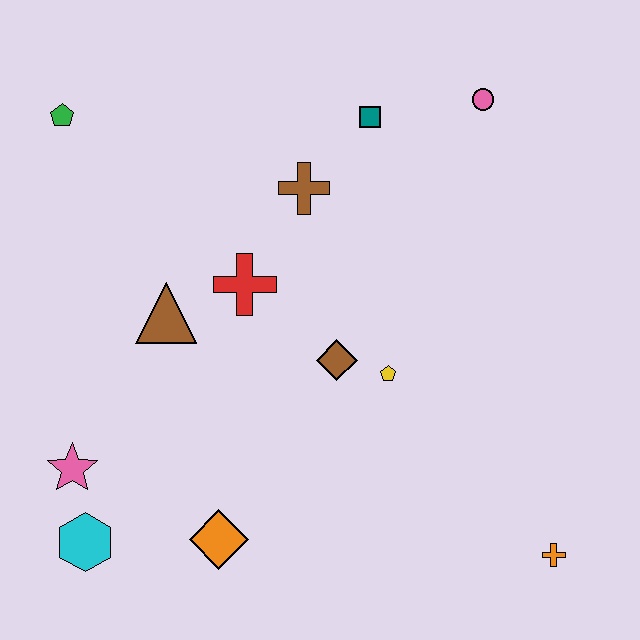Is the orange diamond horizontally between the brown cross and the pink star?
Yes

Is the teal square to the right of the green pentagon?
Yes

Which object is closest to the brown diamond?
The yellow pentagon is closest to the brown diamond.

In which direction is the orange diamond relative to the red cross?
The orange diamond is below the red cross.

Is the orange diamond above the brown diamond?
No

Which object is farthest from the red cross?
The orange cross is farthest from the red cross.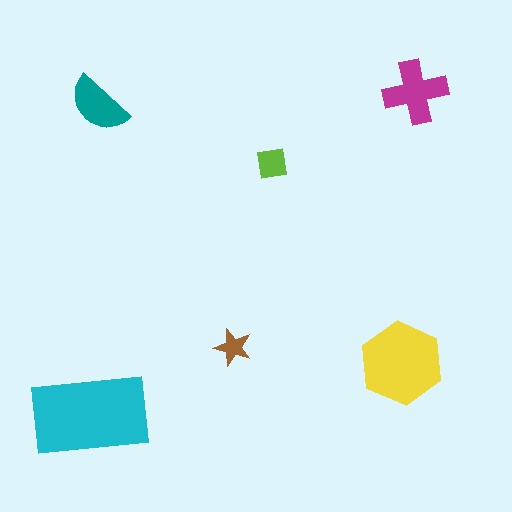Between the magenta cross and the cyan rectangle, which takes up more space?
The cyan rectangle.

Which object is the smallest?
The brown star.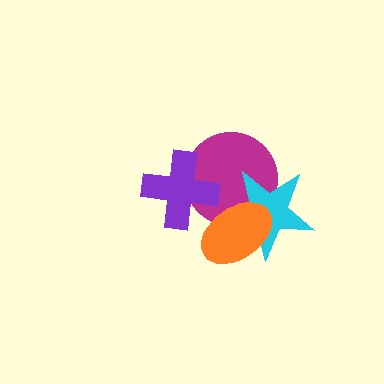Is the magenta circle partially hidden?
Yes, it is partially covered by another shape.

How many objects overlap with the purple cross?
1 object overlaps with the purple cross.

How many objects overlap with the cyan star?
2 objects overlap with the cyan star.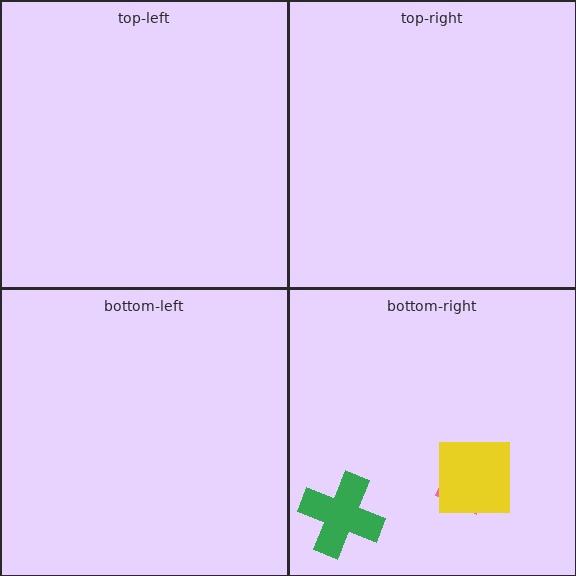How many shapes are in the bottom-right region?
3.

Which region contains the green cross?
The bottom-right region.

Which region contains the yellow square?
The bottom-right region.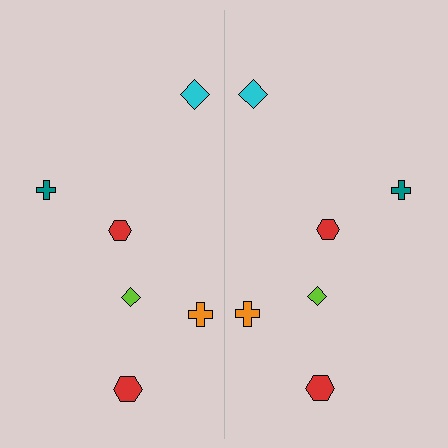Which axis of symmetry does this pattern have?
The pattern has a vertical axis of symmetry running through the center of the image.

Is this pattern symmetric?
Yes, this pattern has bilateral (reflection) symmetry.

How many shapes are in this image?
There are 12 shapes in this image.